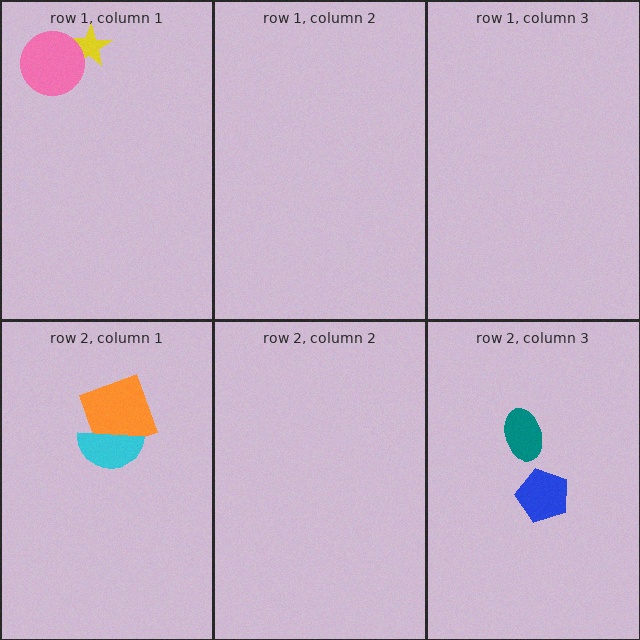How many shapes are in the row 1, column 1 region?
2.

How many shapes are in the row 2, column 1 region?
2.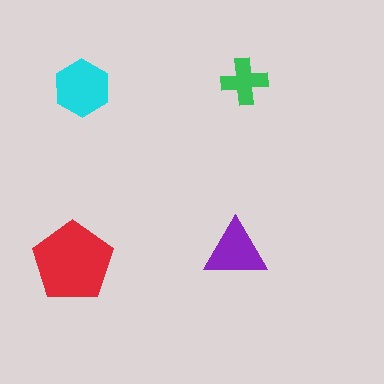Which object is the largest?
The red pentagon.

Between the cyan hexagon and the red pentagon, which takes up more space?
The red pentagon.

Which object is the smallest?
The green cross.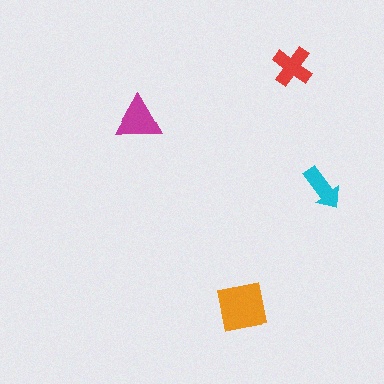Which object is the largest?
The orange square.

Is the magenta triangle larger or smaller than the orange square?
Smaller.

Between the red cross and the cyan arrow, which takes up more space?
The red cross.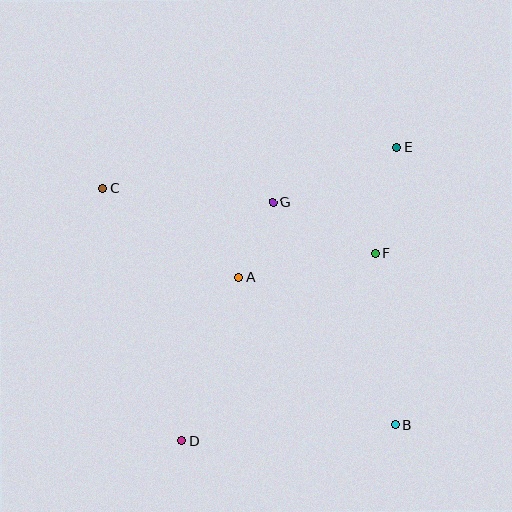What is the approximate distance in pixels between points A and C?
The distance between A and C is approximately 163 pixels.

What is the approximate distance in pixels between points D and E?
The distance between D and E is approximately 364 pixels.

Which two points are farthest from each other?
Points B and C are farthest from each other.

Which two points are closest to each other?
Points A and G are closest to each other.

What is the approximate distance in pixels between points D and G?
The distance between D and G is approximately 255 pixels.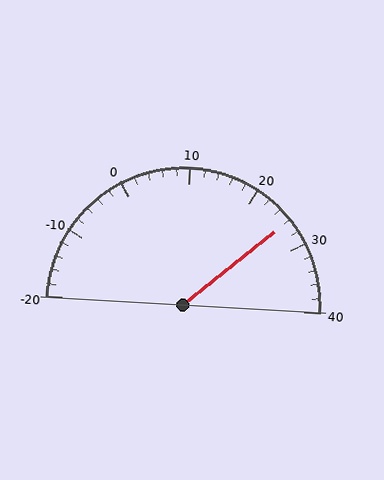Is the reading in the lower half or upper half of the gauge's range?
The reading is in the upper half of the range (-20 to 40).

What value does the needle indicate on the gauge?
The needle indicates approximately 26.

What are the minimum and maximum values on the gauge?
The gauge ranges from -20 to 40.